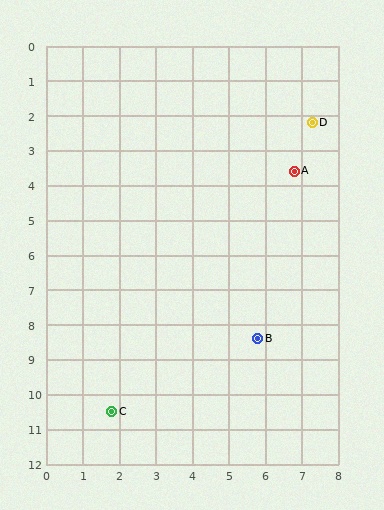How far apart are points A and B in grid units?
Points A and B are about 4.9 grid units apart.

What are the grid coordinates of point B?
Point B is at approximately (5.8, 8.4).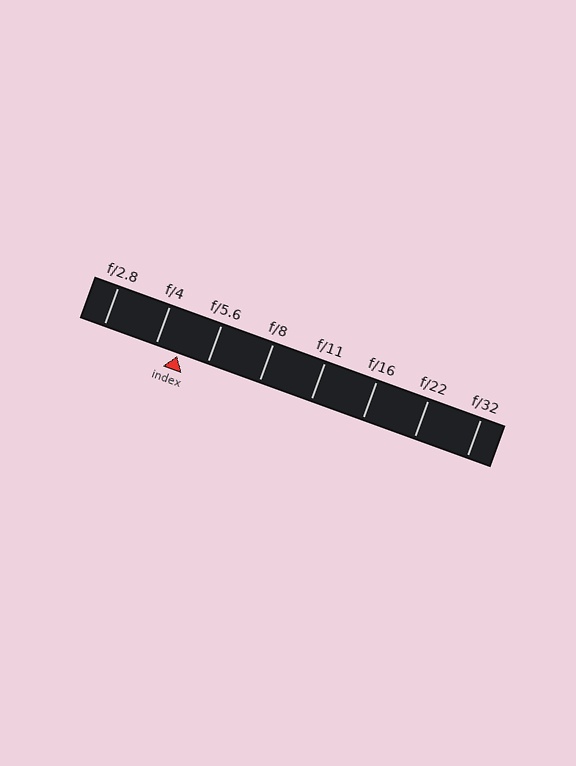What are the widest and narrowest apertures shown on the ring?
The widest aperture shown is f/2.8 and the narrowest is f/32.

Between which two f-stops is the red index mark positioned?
The index mark is between f/4 and f/5.6.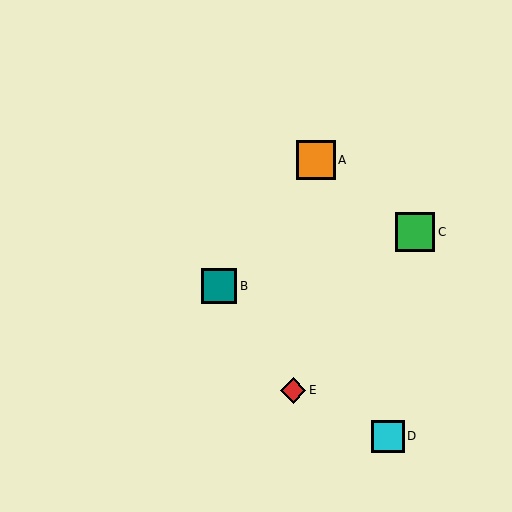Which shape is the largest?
The green square (labeled C) is the largest.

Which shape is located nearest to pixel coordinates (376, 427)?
The cyan square (labeled D) at (388, 436) is nearest to that location.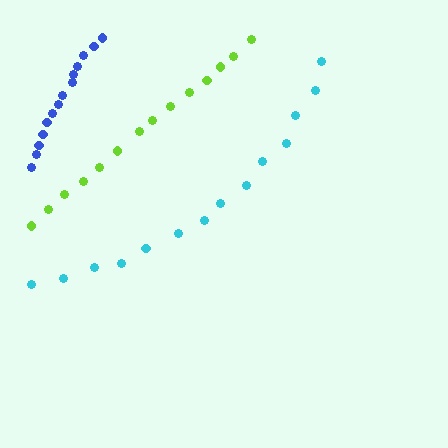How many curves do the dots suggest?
There are 3 distinct paths.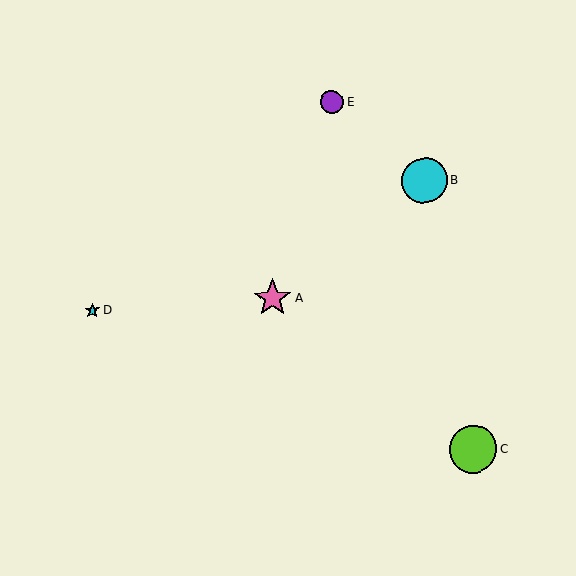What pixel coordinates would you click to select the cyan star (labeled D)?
Click at (93, 310) to select the cyan star D.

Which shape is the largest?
The lime circle (labeled C) is the largest.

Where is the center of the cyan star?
The center of the cyan star is at (93, 310).